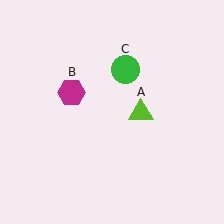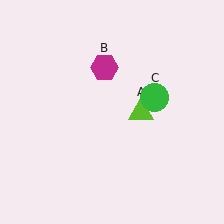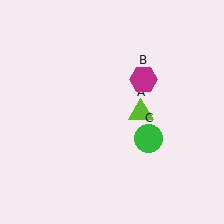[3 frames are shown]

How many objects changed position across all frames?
2 objects changed position: magenta hexagon (object B), green circle (object C).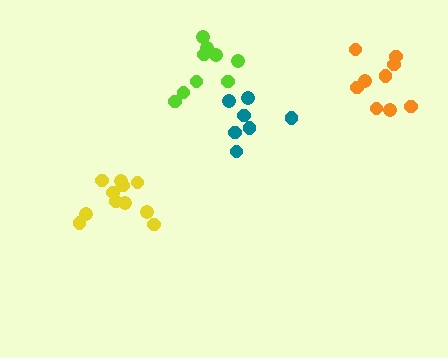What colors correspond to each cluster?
The clusters are colored: teal, yellow, lime, orange.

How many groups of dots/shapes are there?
There are 4 groups.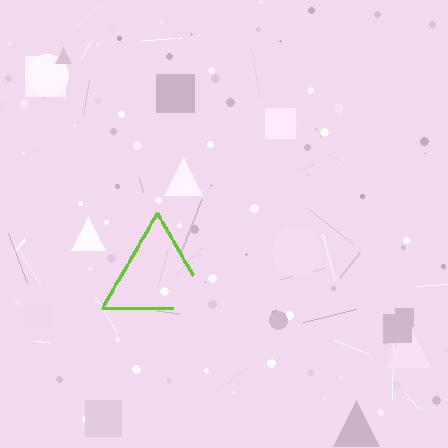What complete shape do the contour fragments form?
The contour fragments form a triangle.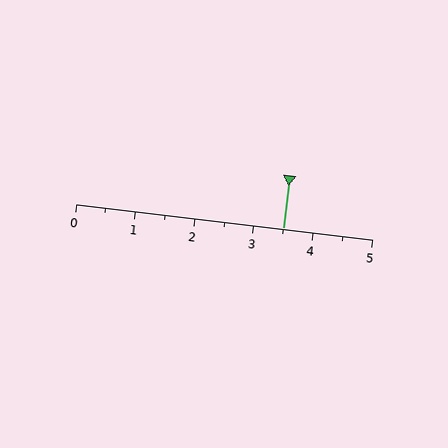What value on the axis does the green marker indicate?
The marker indicates approximately 3.5.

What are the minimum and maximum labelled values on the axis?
The axis runs from 0 to 5.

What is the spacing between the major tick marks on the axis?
The major ticks are spaced 1 apart.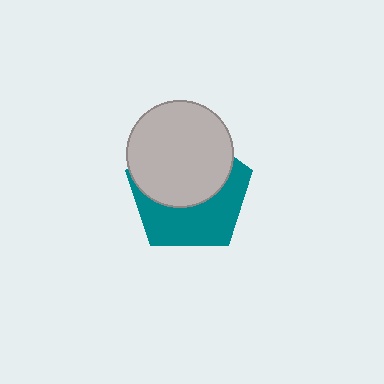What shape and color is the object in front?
The object in front is a light gray circle.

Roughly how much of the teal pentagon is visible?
About half of it is visible (roughly 48%).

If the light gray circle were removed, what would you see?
You would see the complete teal pentagon.